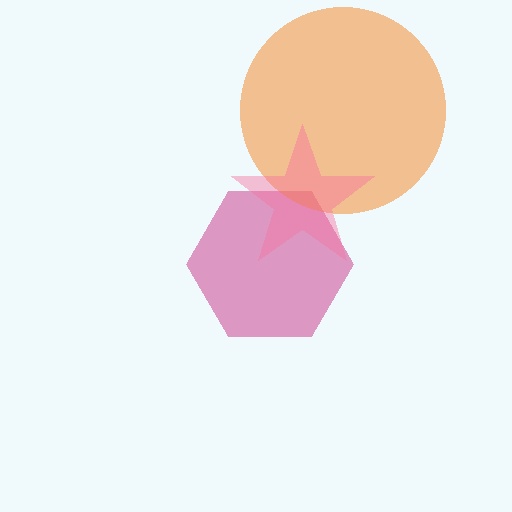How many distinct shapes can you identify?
There are 3 distinct shapes: a magenta hexagon, an orange circle, a pink star.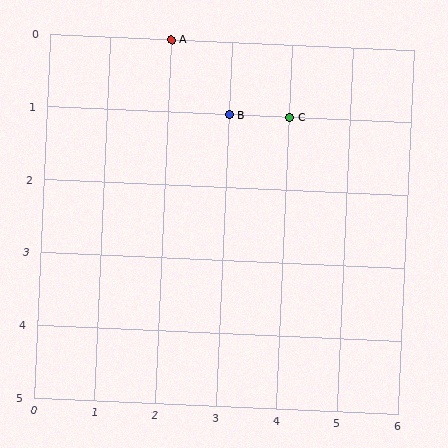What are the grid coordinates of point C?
Point C is at grid coordinates (4, 1).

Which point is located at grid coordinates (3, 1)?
Point B is at (3, 1).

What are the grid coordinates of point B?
Point B is at grid coordinates (3, 1).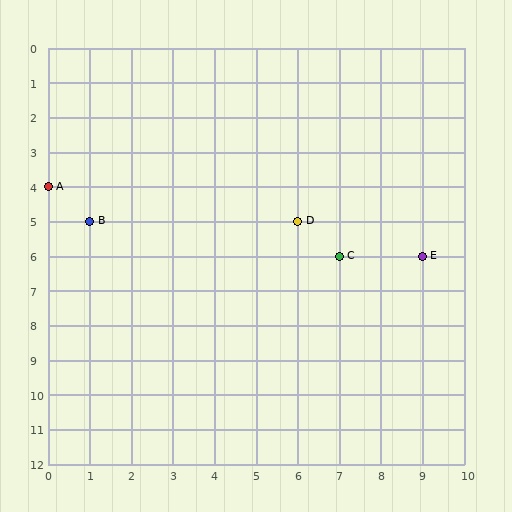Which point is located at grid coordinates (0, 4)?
Point A is at (0, 4).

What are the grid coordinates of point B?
Point B is at grid coordinates (1, 5).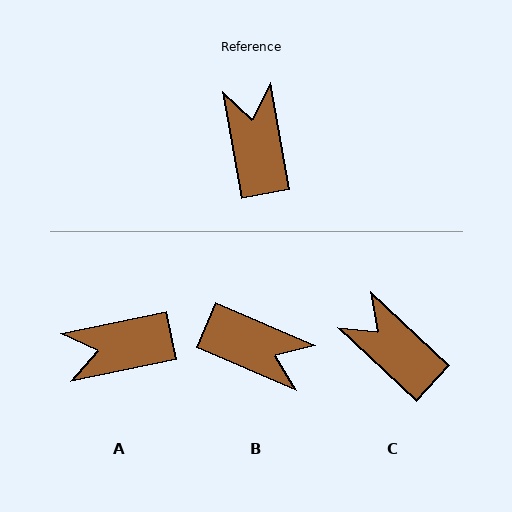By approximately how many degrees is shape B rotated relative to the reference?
Approximately 124 degrees clockwise.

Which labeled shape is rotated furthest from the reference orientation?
B, about 124 degrees away.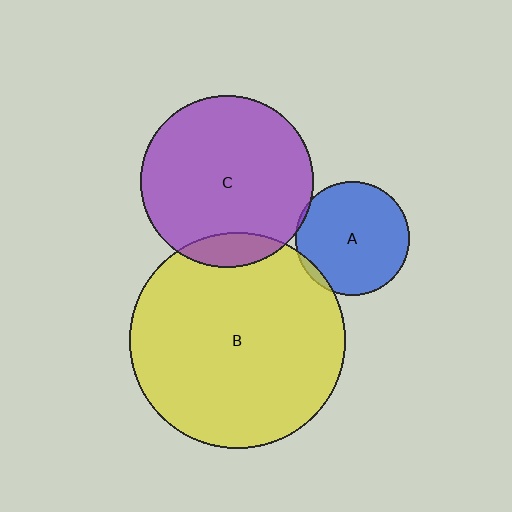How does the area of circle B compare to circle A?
Approximately 3.6 times.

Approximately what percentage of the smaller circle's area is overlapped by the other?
Approximately 5%.